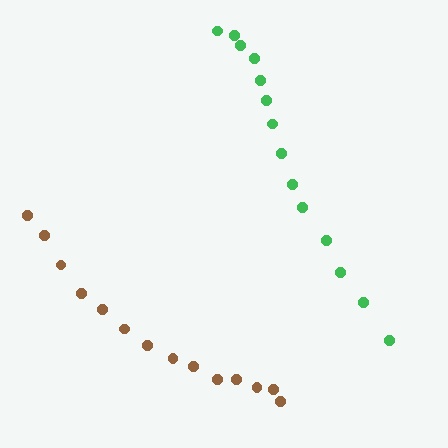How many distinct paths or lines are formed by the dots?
There are 2 distinct paths.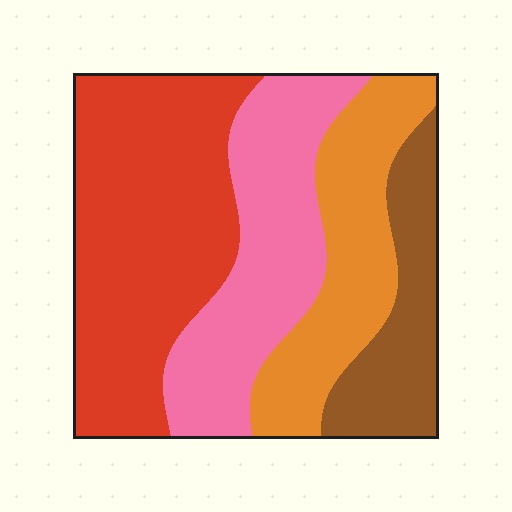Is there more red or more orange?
Red.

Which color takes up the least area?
Brown, at roughly 15%.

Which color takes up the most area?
Red, at roughly 40%.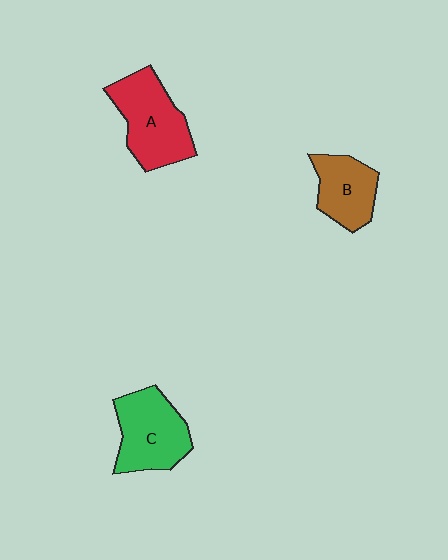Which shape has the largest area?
Shape A (red).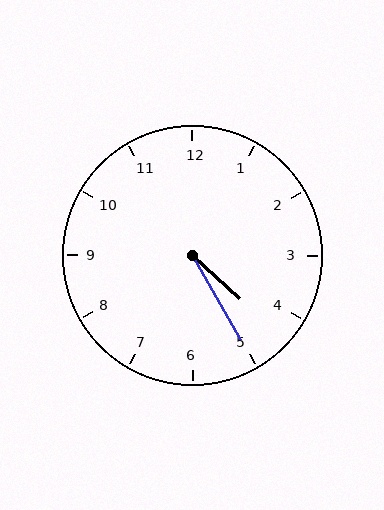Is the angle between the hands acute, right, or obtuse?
It is acute.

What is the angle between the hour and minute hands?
Approximately 18 degrees.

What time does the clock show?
4:25.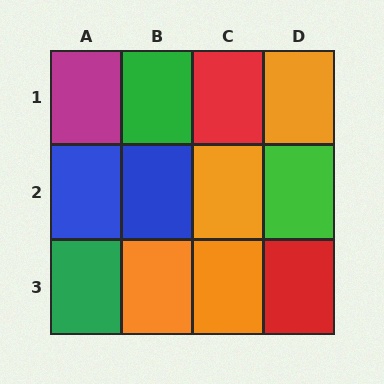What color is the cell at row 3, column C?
Orange.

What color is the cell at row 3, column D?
Red.